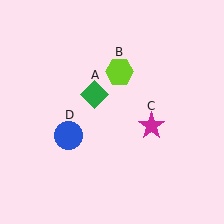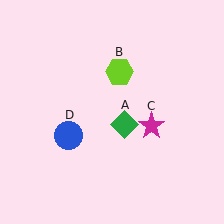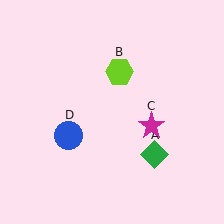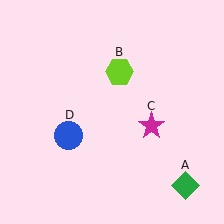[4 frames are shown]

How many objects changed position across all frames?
1 object changed position: green diamond (object A).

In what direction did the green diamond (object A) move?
The green diamond (object A) moved down and to the right.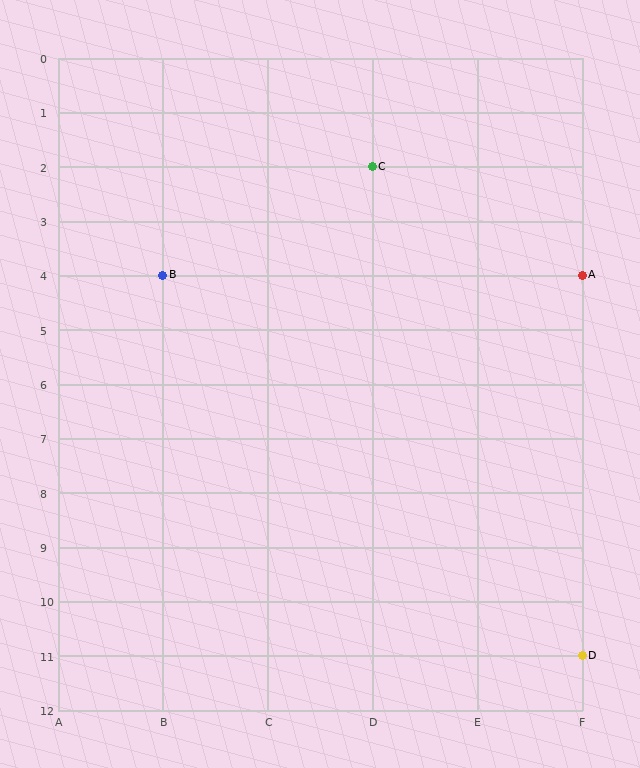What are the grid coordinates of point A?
Point A is at grid coordinates (F, 4).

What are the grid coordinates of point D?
Point D is at grid coordinates (F, 11).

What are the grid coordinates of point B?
Point B is at grid coordinates (B, 4).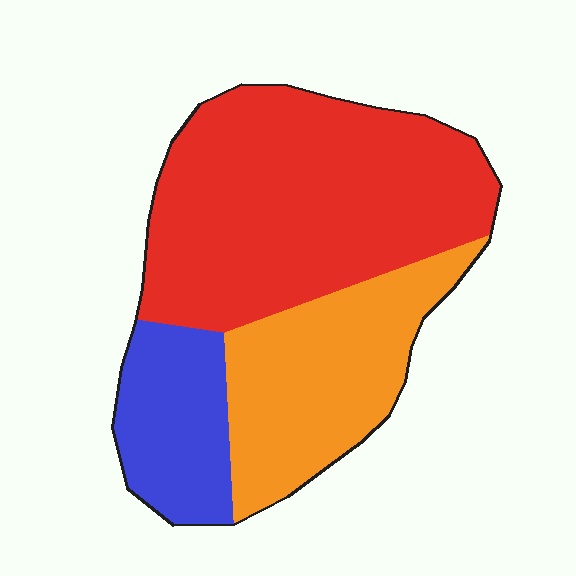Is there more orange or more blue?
Orange.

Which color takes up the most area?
Red, at roughly 55%.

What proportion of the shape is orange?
Orange covers around 30% of the shape.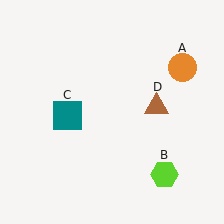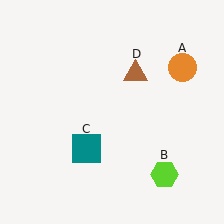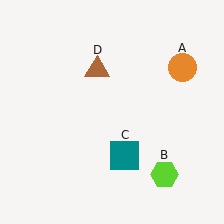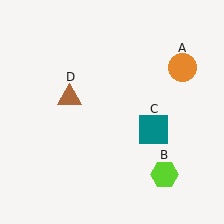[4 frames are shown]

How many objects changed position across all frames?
2 objects changed position: teal square (object C), brown triangle (object D).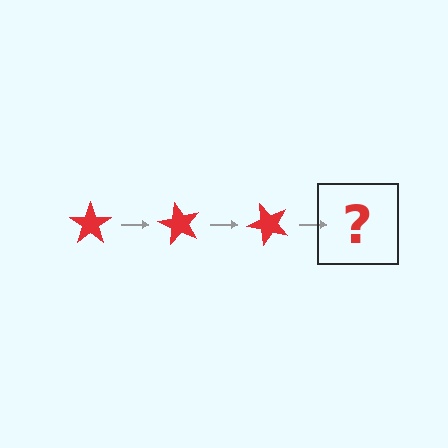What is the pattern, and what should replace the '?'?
The pattern is that the star rotates 60 degrees each step. The '?' should be a red star rotated 180 degrees.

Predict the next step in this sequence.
The next step is a red star rotated 180 degrees.